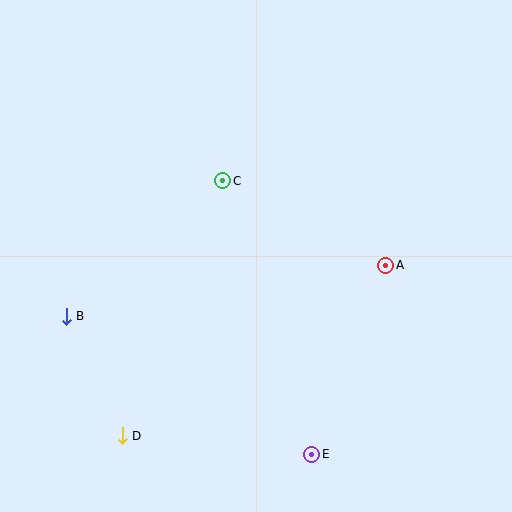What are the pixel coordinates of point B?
Point B is at (66, 316).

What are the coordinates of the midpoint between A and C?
The midpoint between A and C is at (304, 223).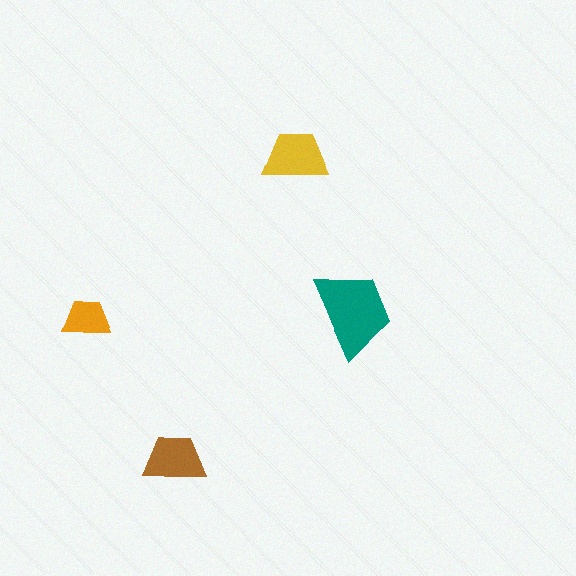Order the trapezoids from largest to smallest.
the teal one, the yellow one, the brown one, the orange one.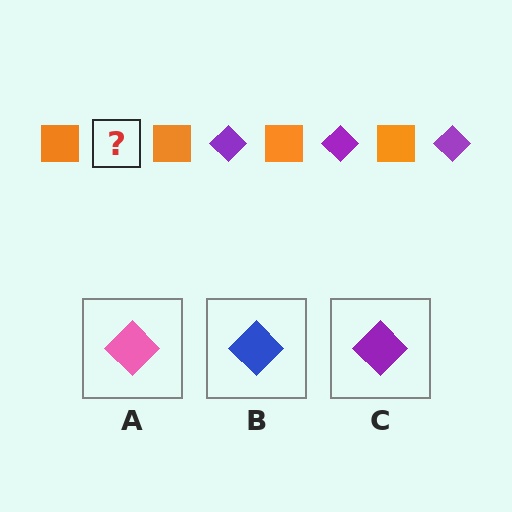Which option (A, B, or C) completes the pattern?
C.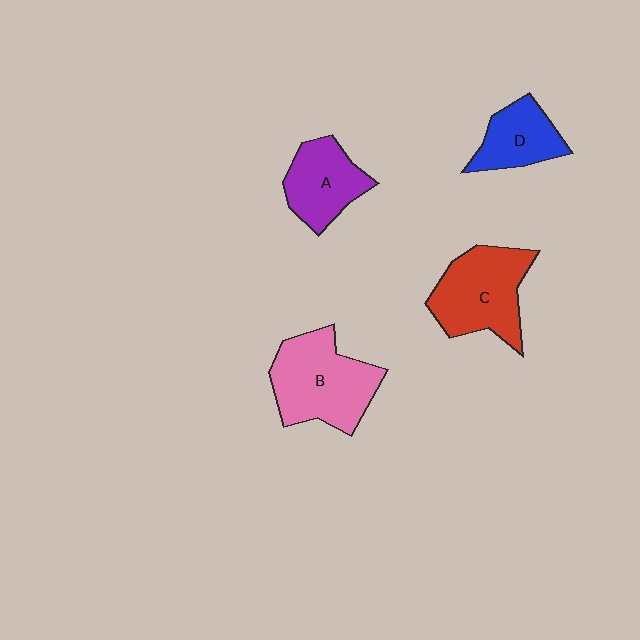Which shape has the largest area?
Shape B (pink).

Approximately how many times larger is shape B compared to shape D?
Approximately 1.7 times.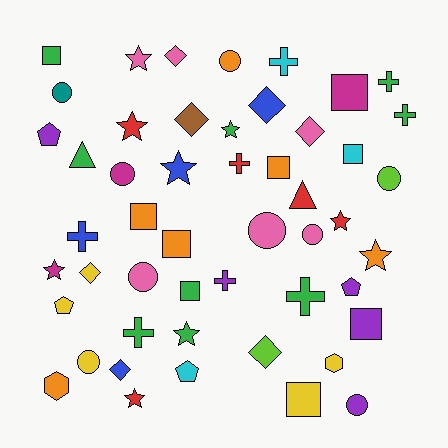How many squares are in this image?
There are 9 squares.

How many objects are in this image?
There are 50 objects.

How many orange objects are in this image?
There are 6 orange objects.